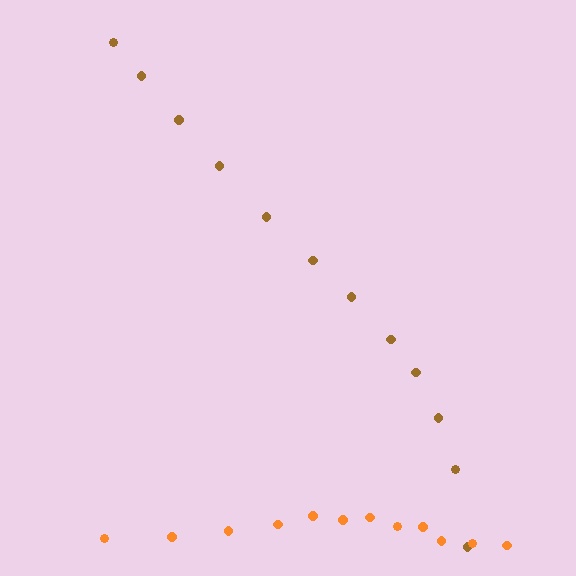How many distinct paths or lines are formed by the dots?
There are 2 distinct paths.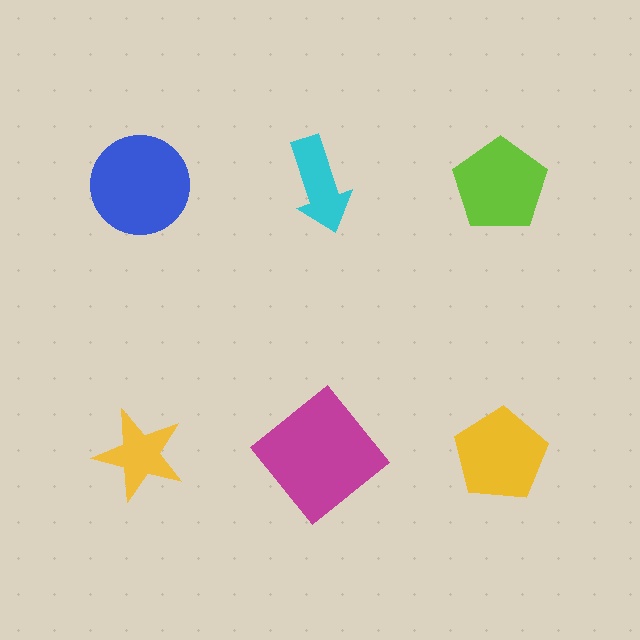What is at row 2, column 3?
A yellow pentagon.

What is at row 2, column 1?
A yellow star.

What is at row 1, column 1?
A blue circle.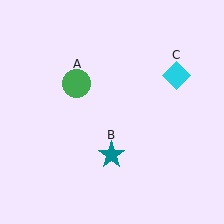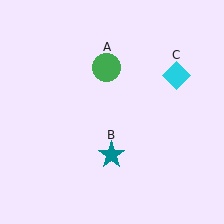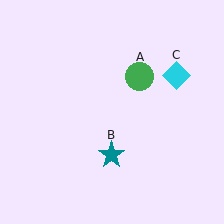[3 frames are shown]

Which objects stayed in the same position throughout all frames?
Teal star (object B) and cyan diamond (object C) remained stationary.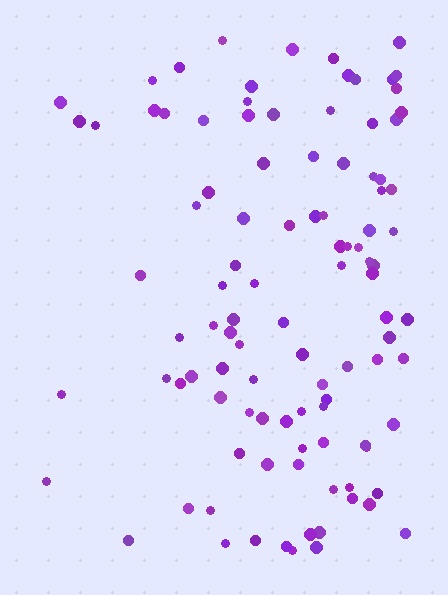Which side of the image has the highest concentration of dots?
The right.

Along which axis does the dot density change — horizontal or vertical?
Horizontal.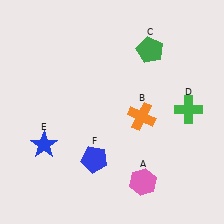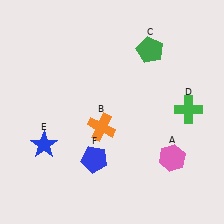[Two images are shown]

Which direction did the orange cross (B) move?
The orange cross (B) moved left.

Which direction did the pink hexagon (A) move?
The pink hexagon (A) moved right.